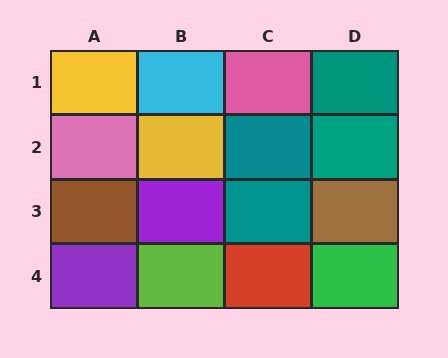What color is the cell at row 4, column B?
Lime.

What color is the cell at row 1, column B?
Cyan.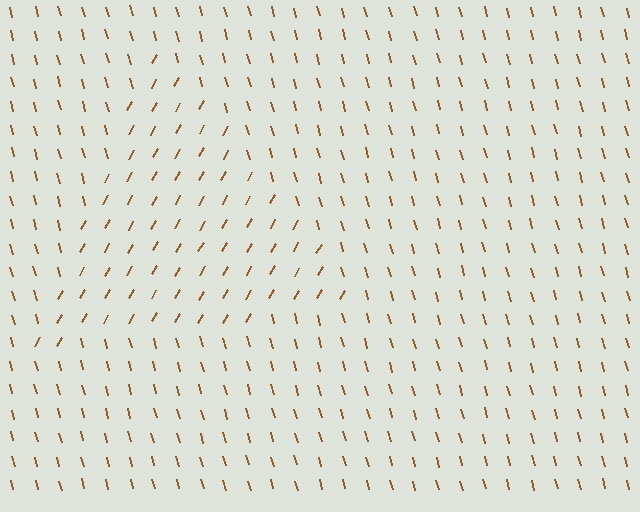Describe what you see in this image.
The image is filled with small brown line segments. A triangle region in the image has lines oriented differently from the surrounding lines, creating a visible texture boundary.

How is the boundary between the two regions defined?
The boundary is defined purely by a change in line orientation (approximately 45 degrees difference). All lines are the same color and thickness.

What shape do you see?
I see a triangle.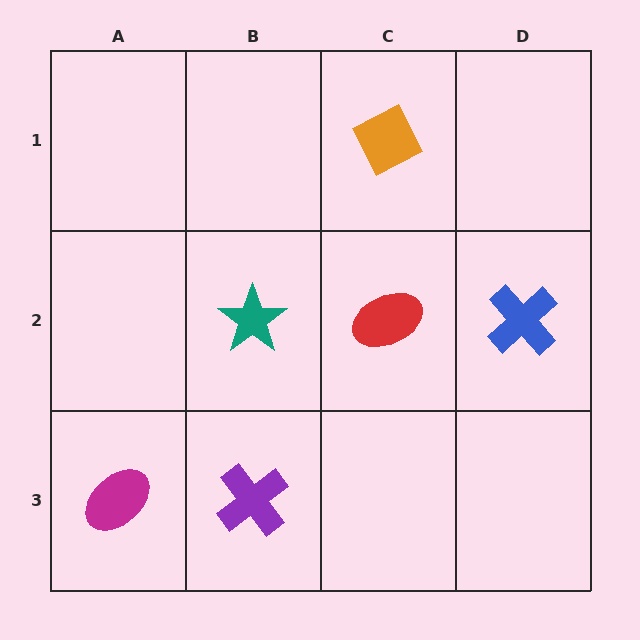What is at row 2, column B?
A teal star.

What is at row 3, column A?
A magenta ellipse.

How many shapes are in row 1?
1 shape.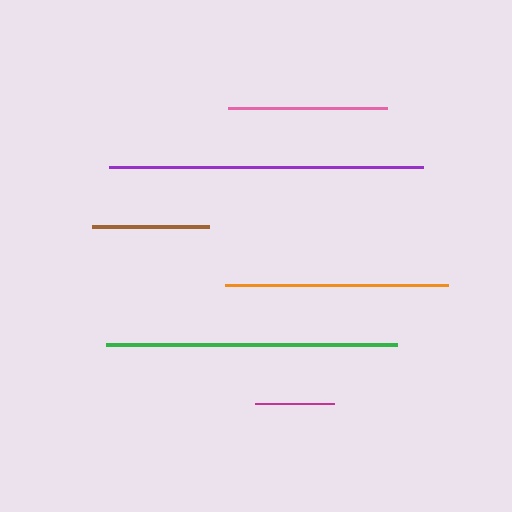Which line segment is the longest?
The purple line is the longest at approximately 314 pixels.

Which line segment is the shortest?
The magenta line is the shortest at approximately 79 pixels.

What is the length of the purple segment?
The purple segment is approximately 314 pixels long.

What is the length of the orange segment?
The orange segment is approximately 222 pixels long.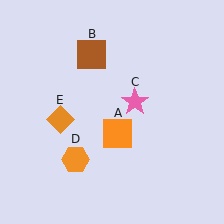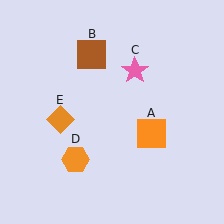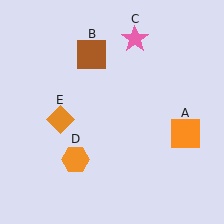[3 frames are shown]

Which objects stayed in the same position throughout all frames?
Brown square (object B) and orange hexagon (object D) and orange diamond (object E) remained stationary.